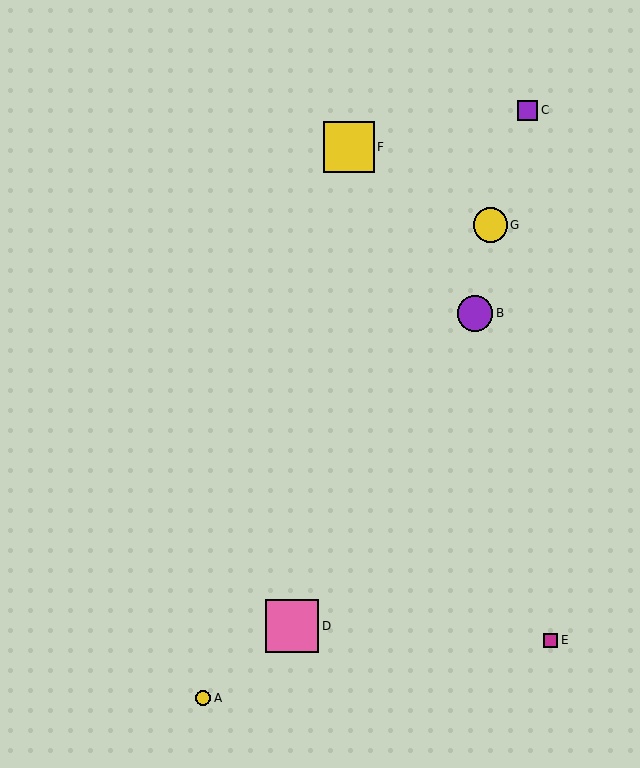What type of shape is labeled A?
Shape A is a yellow circle.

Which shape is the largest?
The pink square (labeled D) is the largest.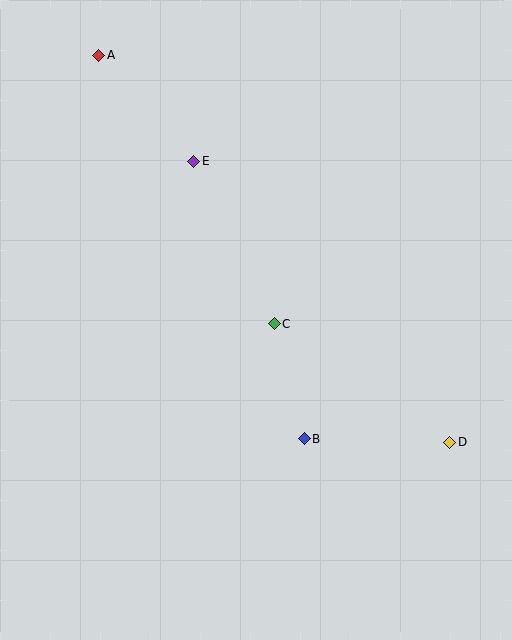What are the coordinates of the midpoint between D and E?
The midpoint between D and E is at (322, 302).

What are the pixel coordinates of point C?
Point C is at (274, 324).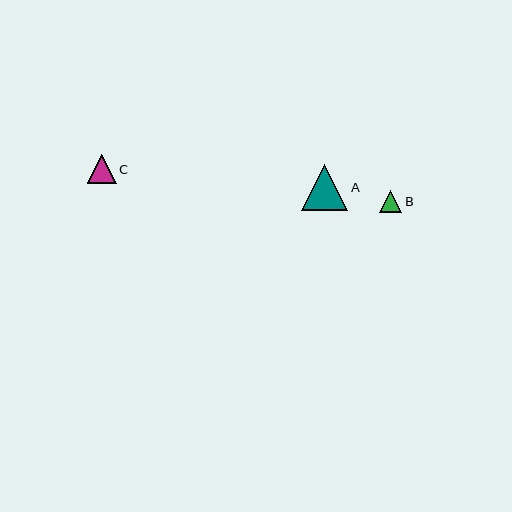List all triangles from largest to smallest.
From largest to smallest: A, C, B.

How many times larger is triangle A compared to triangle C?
Triangle A is approximately 1.6 times the size of triangle C.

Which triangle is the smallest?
Triangle B is the smallest with a size of approximately 22 pixels.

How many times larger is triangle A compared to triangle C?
Triangle A is approximately 1.6 times the size of triangle C.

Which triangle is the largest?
Triangle A is the largest with a size of approximately 46 pixels.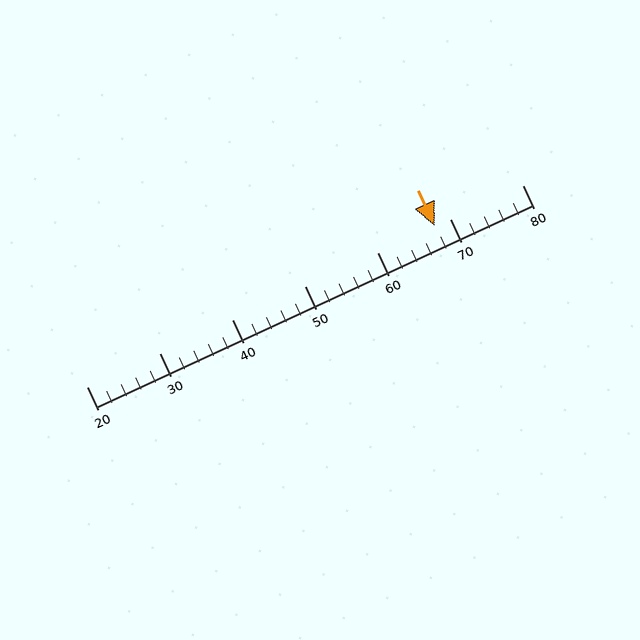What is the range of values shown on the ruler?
The ruler shows values from 20 to 80.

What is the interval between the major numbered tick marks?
The major tick marks are spaced 10 units apart.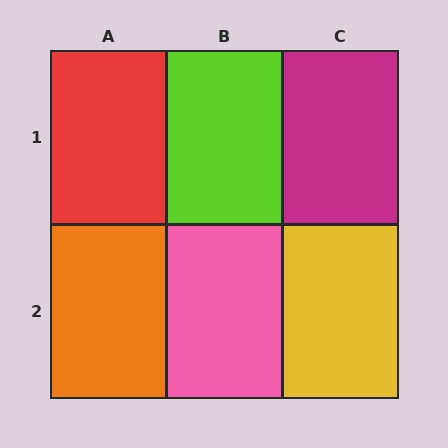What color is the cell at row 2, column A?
Orange.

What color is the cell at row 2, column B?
Pink.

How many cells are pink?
1 cell is pink.